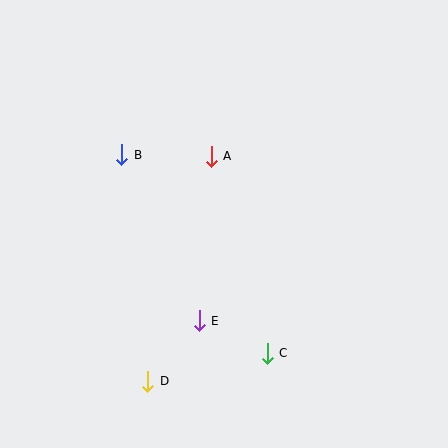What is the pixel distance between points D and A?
The distance between D and A is 234 pixels.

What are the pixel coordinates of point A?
Point A is at (211, 156).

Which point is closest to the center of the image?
Point A at (211, 156) is closest to the center.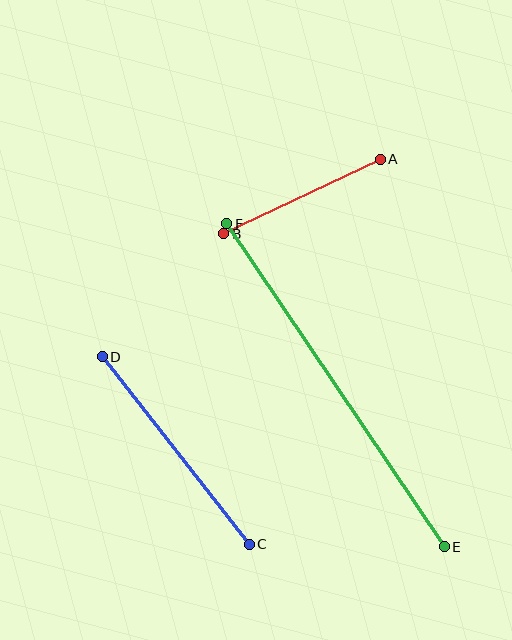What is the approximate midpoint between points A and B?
The midpoint is at approximately (302, 196) pixels.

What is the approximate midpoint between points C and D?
The midpoint is at approximately (176, 451) pixels.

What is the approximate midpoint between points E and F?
The midpoint is at approximately (336, 385) pixels.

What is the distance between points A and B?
The distance is approximately 173 pixels.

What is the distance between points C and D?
The distance is approximately 239 pixels.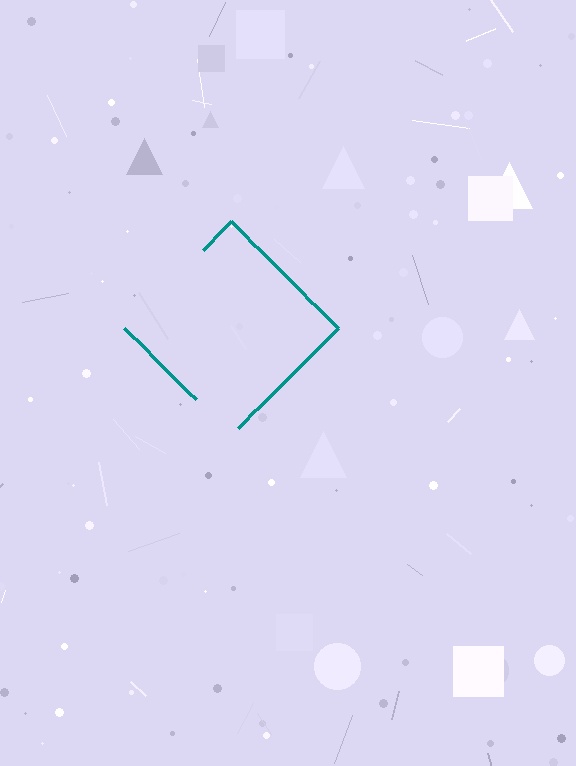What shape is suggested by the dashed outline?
The dashed outline suggests a diamond.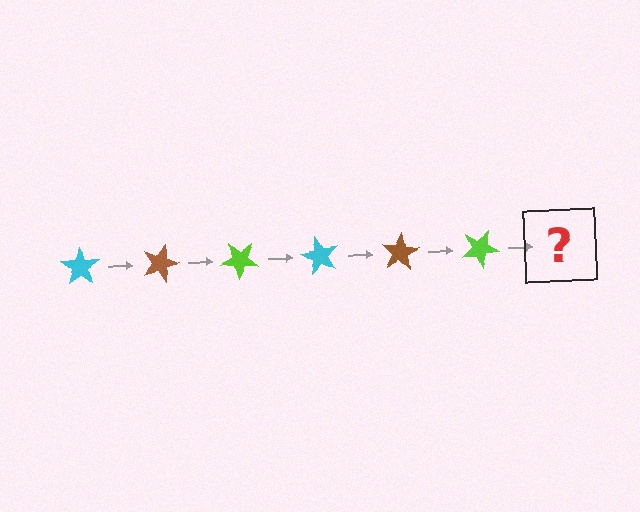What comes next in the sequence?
The next element should be a cyan star, rotated 120 degrees from the start.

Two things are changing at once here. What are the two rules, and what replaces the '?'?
The two rules are that it rotates 20 degrees each step and the color cycles through cyan, brown, and lime. The '?' should be a cyan star, rotated 120 degrees from the start.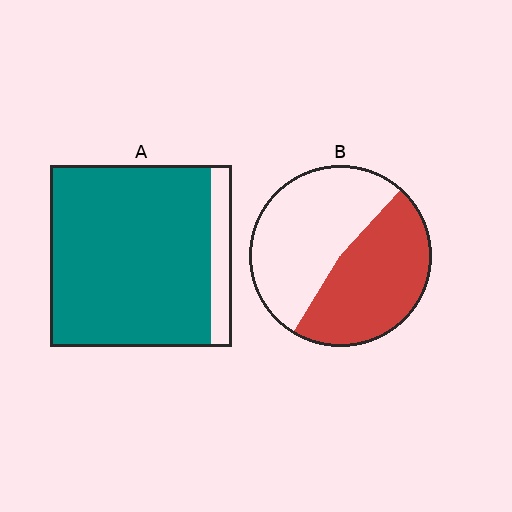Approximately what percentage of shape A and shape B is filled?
A is approximately 90% and B is approximately 45%.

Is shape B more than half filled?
Roughly half.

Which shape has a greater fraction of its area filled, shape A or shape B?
Shape A.